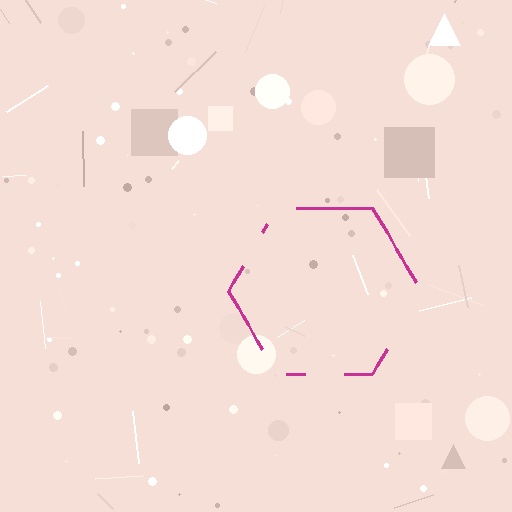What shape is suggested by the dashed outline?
The dashed outline suggests a hexagon.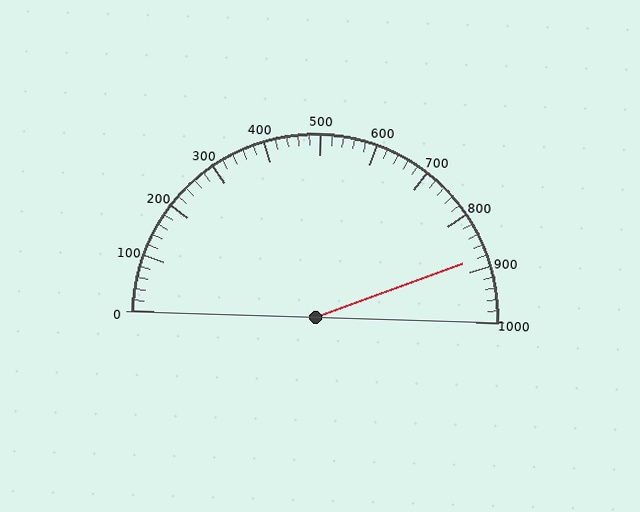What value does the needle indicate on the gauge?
The needle indicates approximately 880.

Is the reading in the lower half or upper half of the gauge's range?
The reading is in the upper half of the range (0 to 1000).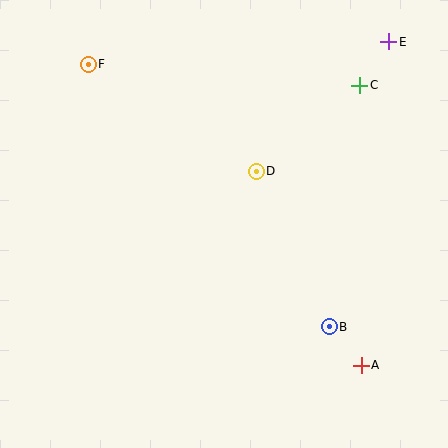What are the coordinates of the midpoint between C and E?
The midpoint between C and E is at (374, 63).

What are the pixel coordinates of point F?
Point F is at (88, 64).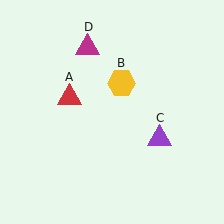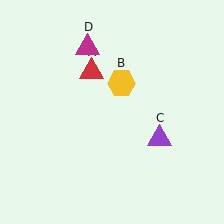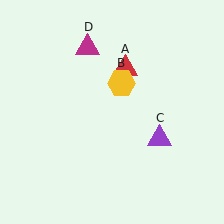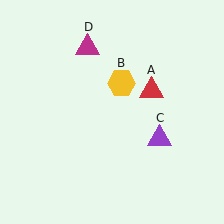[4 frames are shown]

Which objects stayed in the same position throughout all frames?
Yellow hexagon (object B) and purple triangle (object C) and magenta triangle (object D) remained stationary.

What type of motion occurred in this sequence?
The red triangle (object A) rotated clockwise around the center of the scene.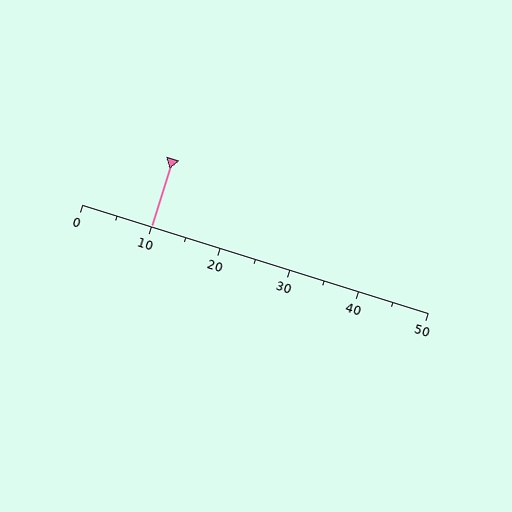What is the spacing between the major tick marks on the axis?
The major ticks are spaced 10 apart.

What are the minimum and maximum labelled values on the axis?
The axis runs from 0 to 50.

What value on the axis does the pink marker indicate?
The marker indicates approximately 10.